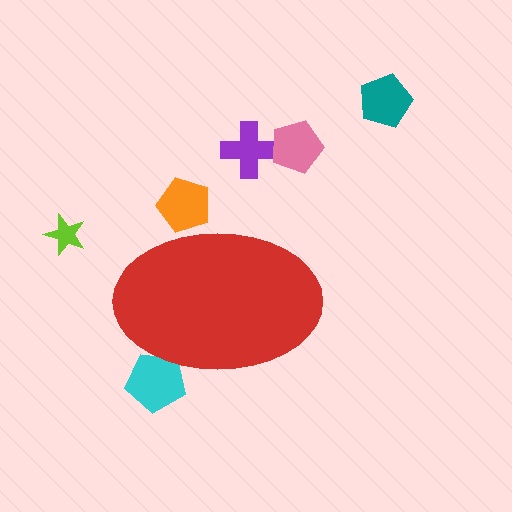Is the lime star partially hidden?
No, the lime star is fully visible.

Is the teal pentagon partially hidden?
No, the teal pentagon is fully visible.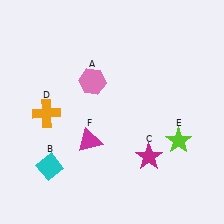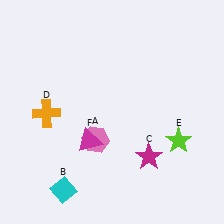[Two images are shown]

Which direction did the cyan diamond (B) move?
The cyan diamond (B) moved down.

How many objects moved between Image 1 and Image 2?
2 objects moved between the two images.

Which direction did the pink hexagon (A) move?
The pink hexagon (A) moved down.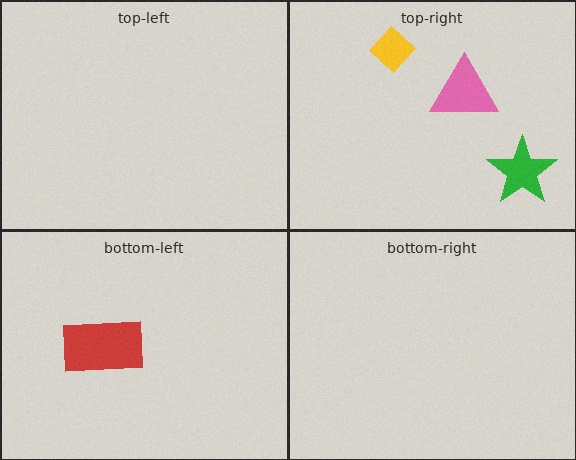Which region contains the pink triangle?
The top-right region.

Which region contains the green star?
The top-right region.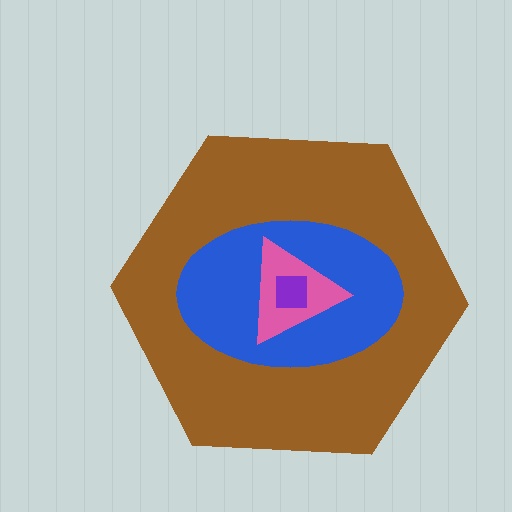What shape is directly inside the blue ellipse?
The pink triangle.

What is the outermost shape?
The brown hexagon.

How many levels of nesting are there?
4.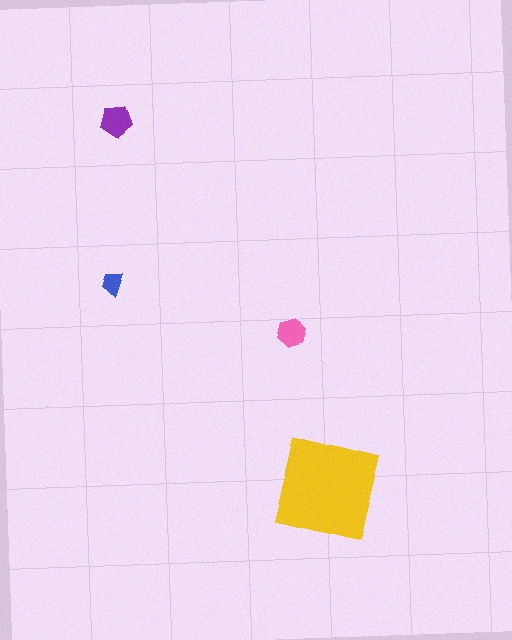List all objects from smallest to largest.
The blue trapezoid, the pink hexagon, the purple pentagon, the yellow square.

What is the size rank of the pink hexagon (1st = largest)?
3rd.